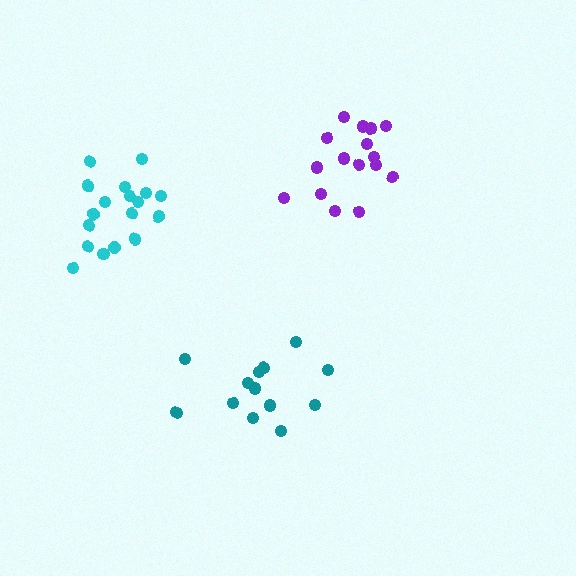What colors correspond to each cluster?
The clusters are colored: teal, purple, cyan.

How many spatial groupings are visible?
There are 3 spatial groupings.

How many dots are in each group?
Group 1: 13 dots, Group 2: 16 dots, Group 3: 18 dots (47 total).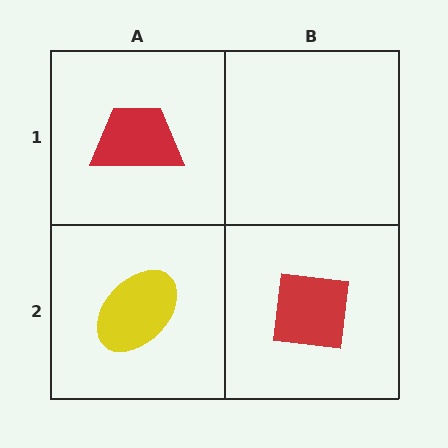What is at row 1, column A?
A red trapezoid.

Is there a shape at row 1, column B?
No, that cell is empty.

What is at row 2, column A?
A yellow ellipse.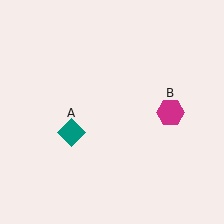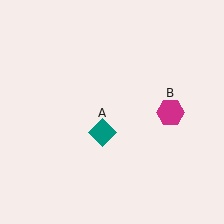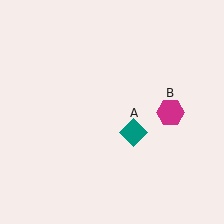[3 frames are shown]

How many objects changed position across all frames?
1 object changed position: teal diamond (object A).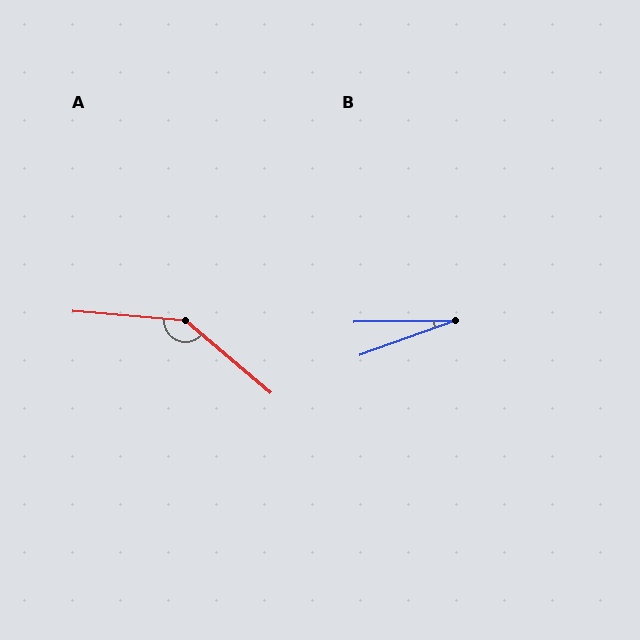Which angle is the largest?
A, at approximately 145 degrees.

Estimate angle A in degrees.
Approximately 145 degrees.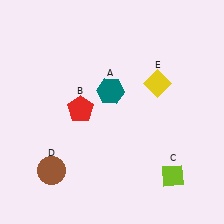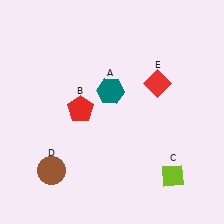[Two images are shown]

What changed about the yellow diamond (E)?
In Image 1, E is yellow. In Image 2, it changed to red.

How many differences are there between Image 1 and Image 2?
There is 1 difference between the two images.